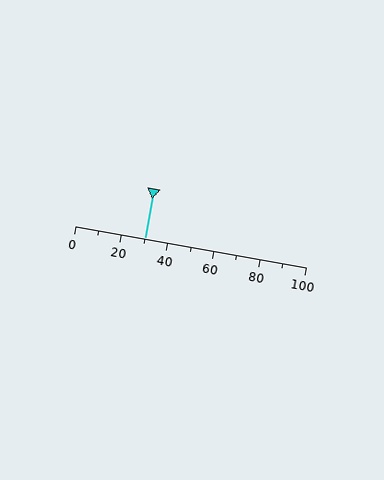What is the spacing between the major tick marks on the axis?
The major ticks are spaced 20 apart.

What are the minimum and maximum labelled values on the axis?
The axis runs from 0 to 100.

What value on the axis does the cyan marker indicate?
The marker indicates approximately 30.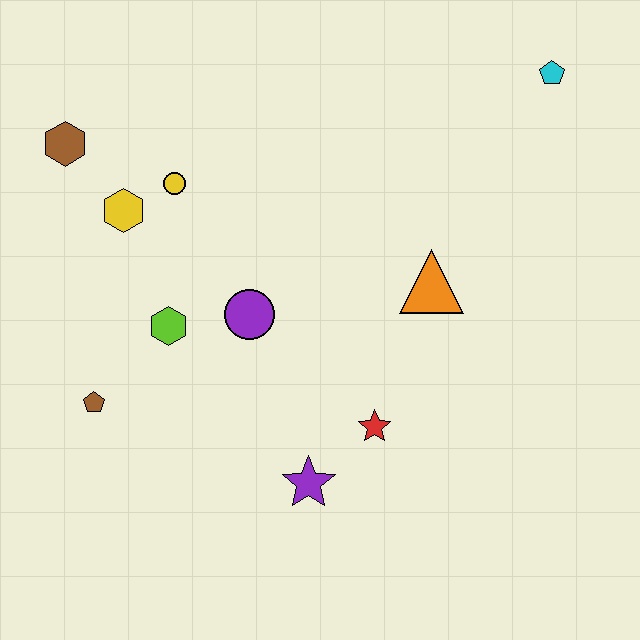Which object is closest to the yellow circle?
The yellow hexagon is closest to the yellow circle.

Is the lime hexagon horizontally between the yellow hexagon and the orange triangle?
Yes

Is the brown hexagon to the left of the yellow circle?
Yes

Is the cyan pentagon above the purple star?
Yes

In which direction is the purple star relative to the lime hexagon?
The purple star is below the lime hexagon.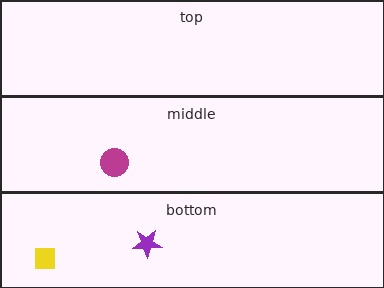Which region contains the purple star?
The bottom region.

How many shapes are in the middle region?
1.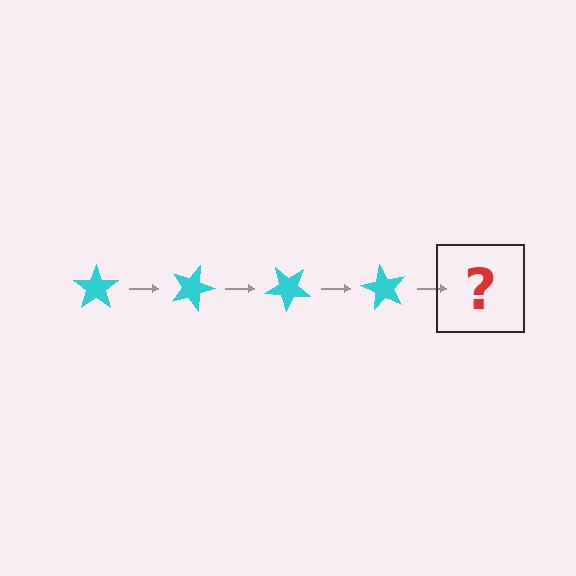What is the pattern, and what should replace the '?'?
The pattern is that the star rotates 20 degrees each step. The '?' should be a cyan star rotated 80 degrees.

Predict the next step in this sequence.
The next step is a cyan star rotated 80 degrees.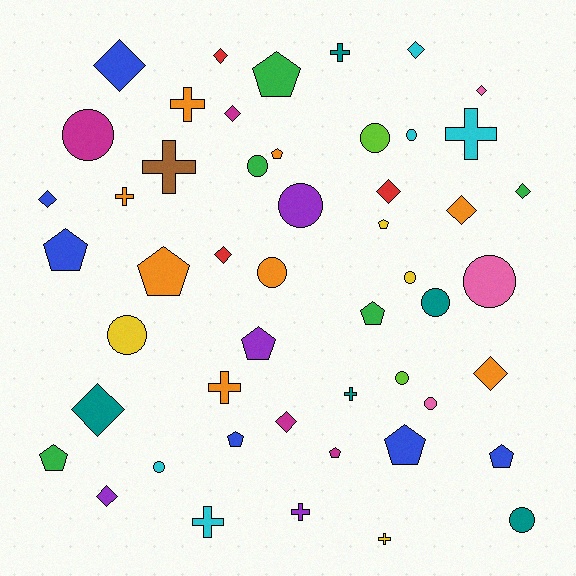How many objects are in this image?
There are 50 objects.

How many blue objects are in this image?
There are 6 blue objects.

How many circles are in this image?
There are 14 circles.